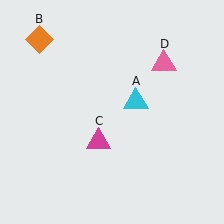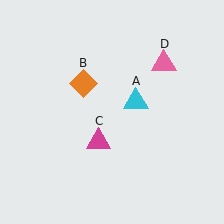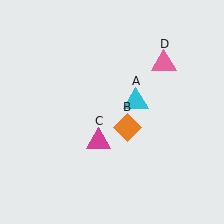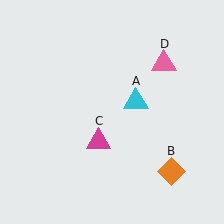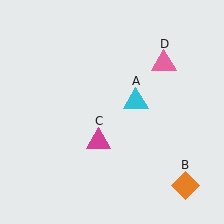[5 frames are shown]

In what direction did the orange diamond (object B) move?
The orange diamond (object B) moved down and to the right.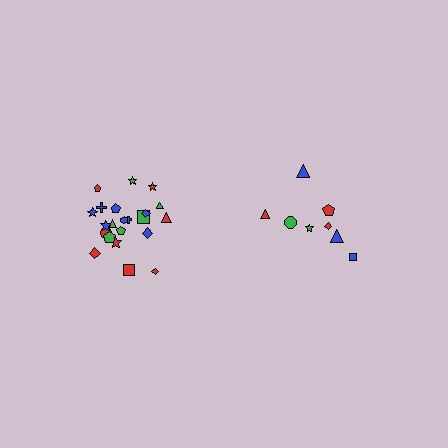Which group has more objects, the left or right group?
The left group.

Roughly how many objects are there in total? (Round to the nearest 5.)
Roughly 30 objects in total.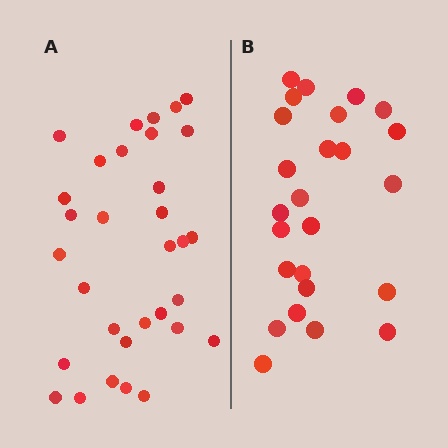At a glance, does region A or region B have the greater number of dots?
Region A (the left region) has more dots.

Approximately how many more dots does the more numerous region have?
Region A has roughly 8 or so more dots than region B.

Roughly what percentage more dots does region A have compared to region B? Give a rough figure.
About 30% more.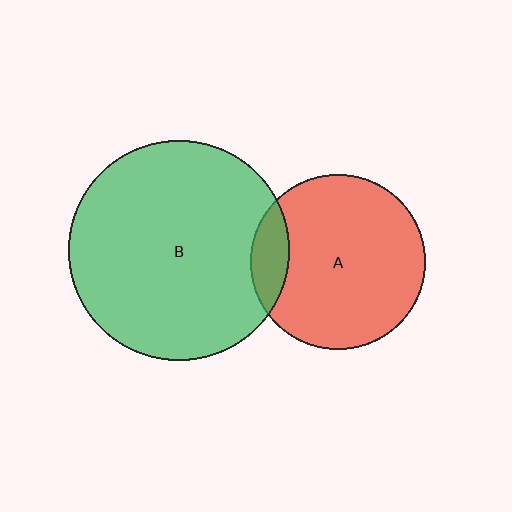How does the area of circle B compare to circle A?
Approximately 1.6 times.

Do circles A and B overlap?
Yes.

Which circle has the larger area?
Circle B (green).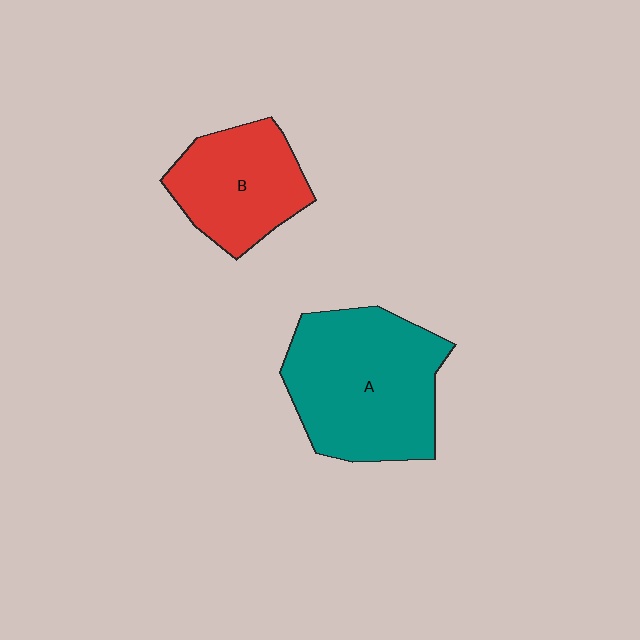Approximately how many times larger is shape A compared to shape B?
Approximately 1.6 times.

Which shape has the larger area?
Shape A (teal).